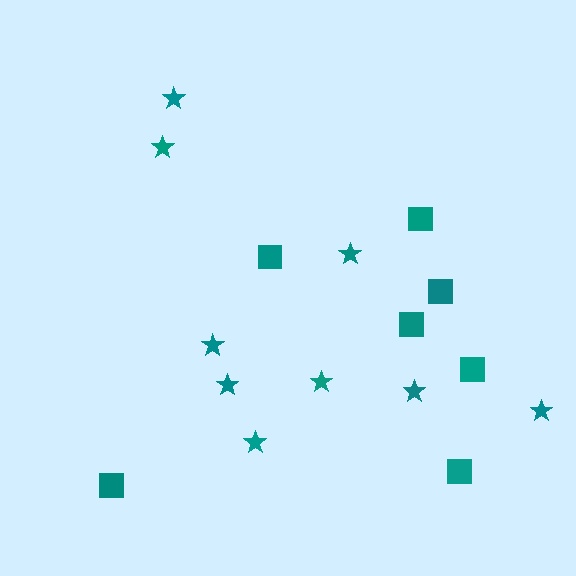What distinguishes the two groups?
There are 2 groups: one group of squares (7) and one group of stars (9).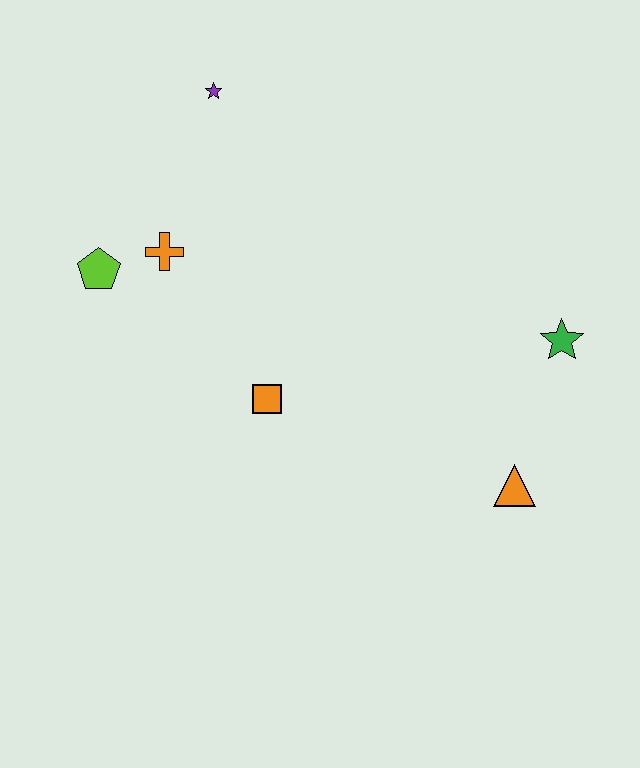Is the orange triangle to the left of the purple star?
No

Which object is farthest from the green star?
The lime pentagon is farthest from the green star.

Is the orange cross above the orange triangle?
Yes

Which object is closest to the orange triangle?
The green star is closest to the orange triangle.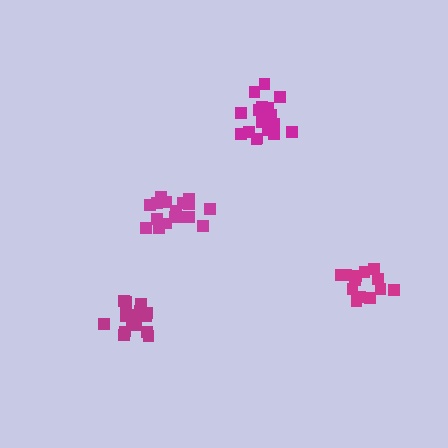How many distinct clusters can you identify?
There are 4 distinct clusters.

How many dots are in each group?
Group 1: 19 dots, Group 2: 17 dots, Group 3: 17 dots, Group 4: 13 dots (66 total).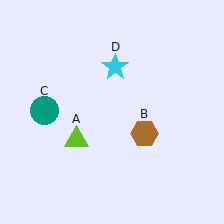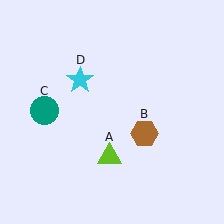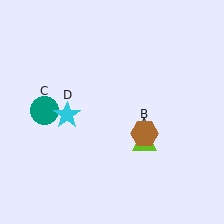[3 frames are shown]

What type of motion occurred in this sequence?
The lime triangle (object A), cyan star (object D) rotated counterclockwise around the center of the scene.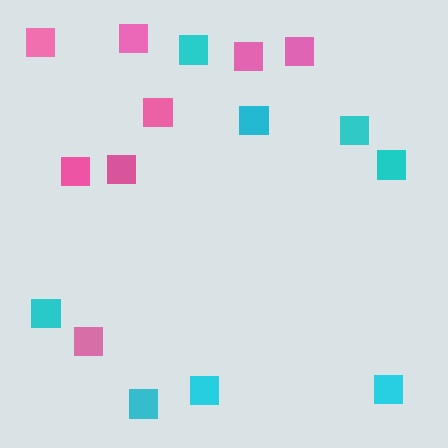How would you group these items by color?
There are 2 groups: one group of cyan squares (8) and one group of pink squares (8).